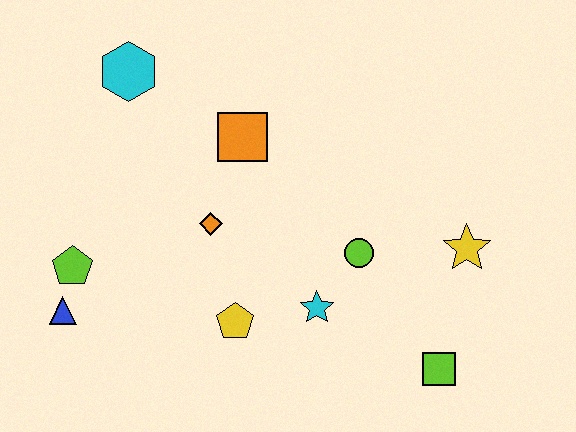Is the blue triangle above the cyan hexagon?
No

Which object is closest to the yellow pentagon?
The cyan star is closest to the yellow pentagon.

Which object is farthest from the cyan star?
The cyan hexagon is farthest from the cyan star.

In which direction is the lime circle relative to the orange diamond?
The lime circle is to the right of the orange diamond.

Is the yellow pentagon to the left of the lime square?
Yes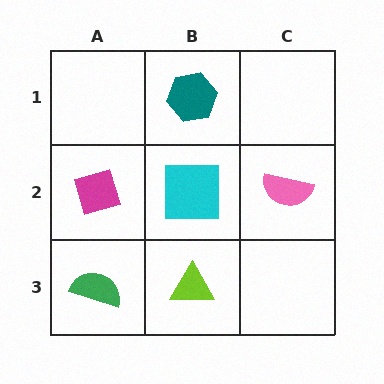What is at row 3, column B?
A lime triangle.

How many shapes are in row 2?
3 shapes.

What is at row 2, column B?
A cyan square.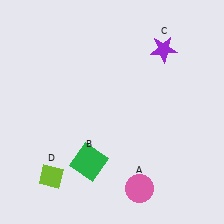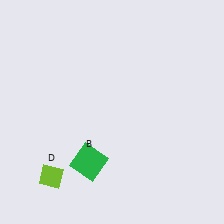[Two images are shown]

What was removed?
The pink circle (A), the purple star (C) were removed in Image 2.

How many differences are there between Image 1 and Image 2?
There are 2 differences between the two images.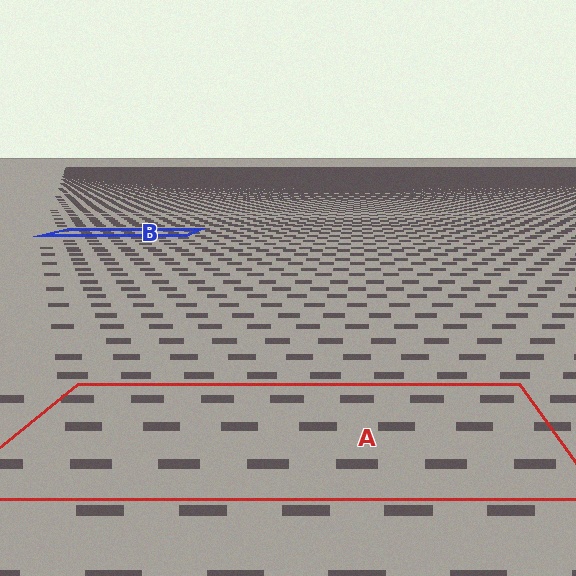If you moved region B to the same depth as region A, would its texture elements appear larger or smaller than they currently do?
They would appear larger. At a closer depth, the same texture elements are projected at a bigger on-screen size.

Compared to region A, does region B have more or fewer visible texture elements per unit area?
Region B has more texture elements per unit area — they are packed more densely because it is farther away.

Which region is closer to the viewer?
Region A is closer. The texture elements there are larger and more spread out.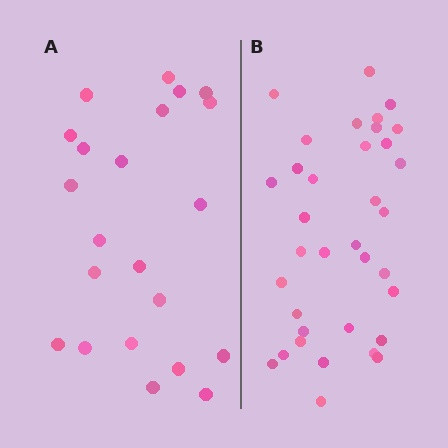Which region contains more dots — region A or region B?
Region B (the right region) has more dots.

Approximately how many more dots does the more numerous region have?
Region B has approximately 15 more dots than region A.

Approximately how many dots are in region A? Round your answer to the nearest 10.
About 20 dots. (The exact count is 22, which rounds to 20.)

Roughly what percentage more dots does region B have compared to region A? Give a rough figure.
About 60% more.